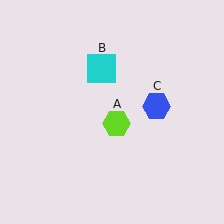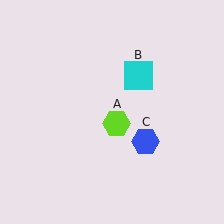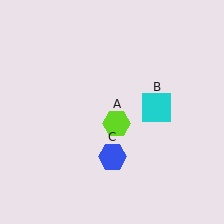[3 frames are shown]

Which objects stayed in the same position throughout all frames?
Lime hexagon (object A) remained stationary.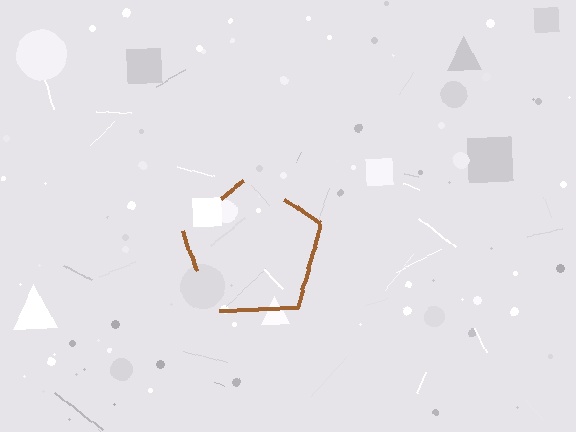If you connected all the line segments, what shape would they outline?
They would outline a pentagon.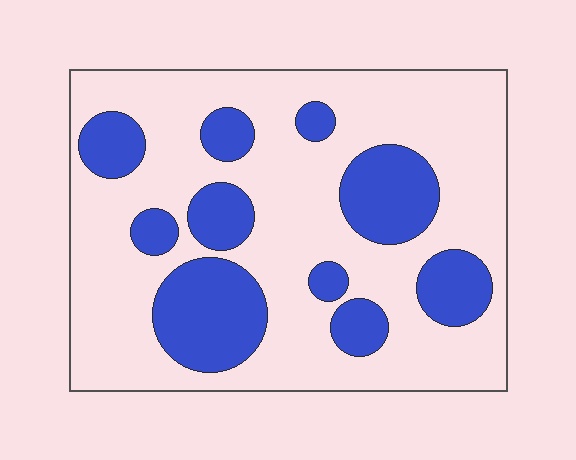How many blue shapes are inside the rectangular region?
10.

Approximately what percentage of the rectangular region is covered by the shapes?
Approximately 30%.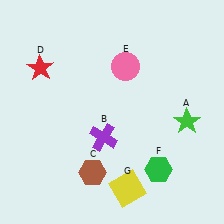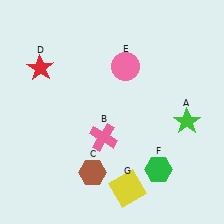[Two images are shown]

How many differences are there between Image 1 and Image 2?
There is 1 difference between the two images.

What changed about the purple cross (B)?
In Image 1, B is purple. In Image 2, it changed to pink.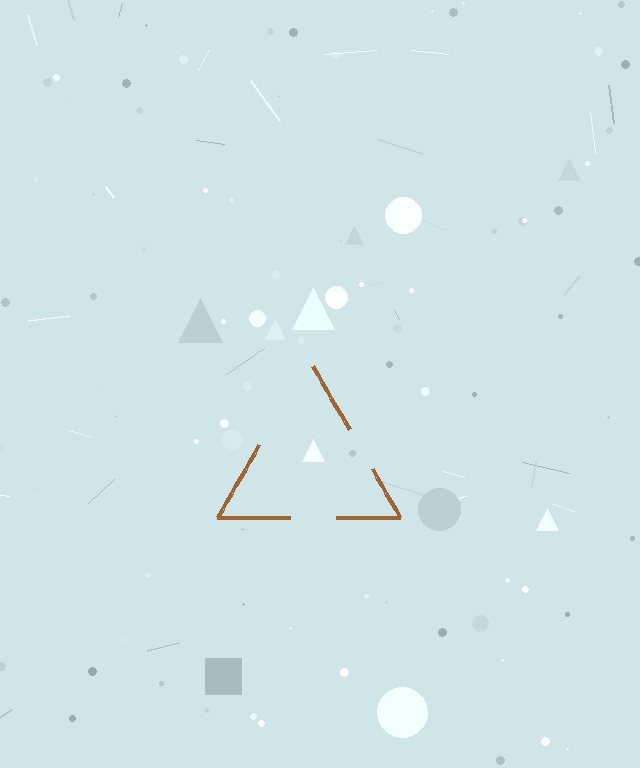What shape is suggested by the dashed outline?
The dashed outline suggests a triangle.